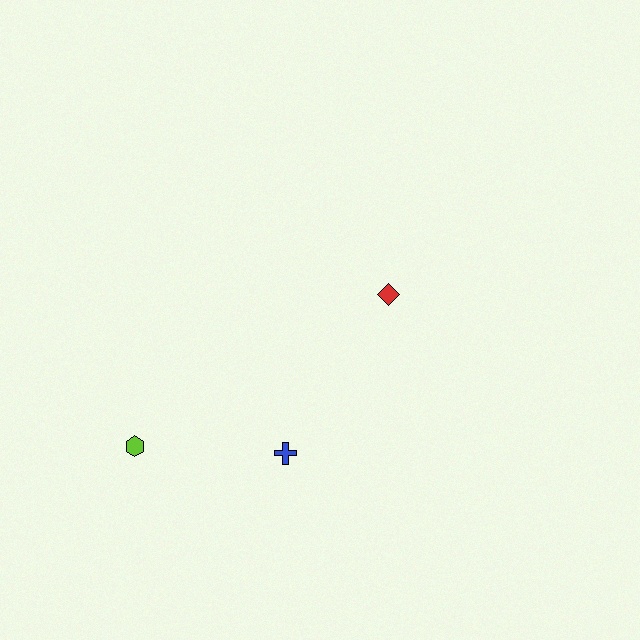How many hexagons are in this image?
There is 1 hexagon.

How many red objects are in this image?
There is 1 red object.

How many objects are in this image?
There are 3 objects.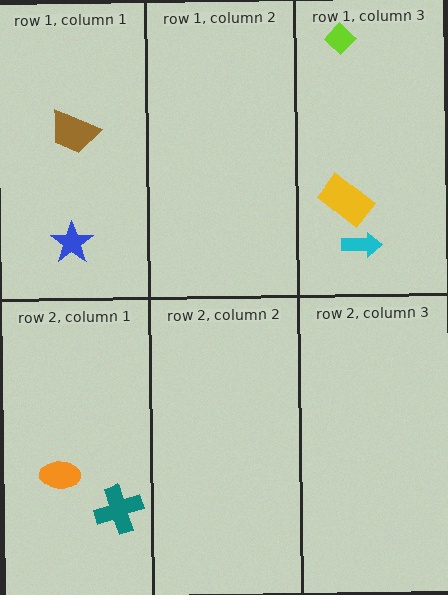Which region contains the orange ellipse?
The row 2, column 1 region.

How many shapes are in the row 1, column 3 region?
3.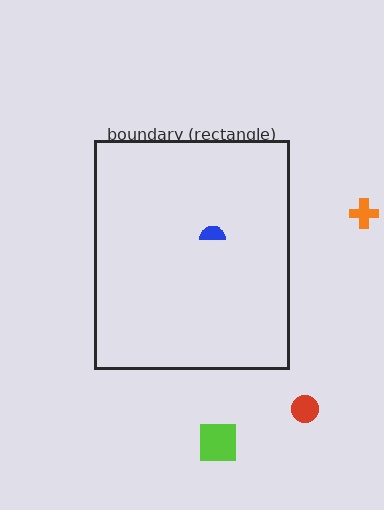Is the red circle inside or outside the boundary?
Outside.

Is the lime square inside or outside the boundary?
Outside.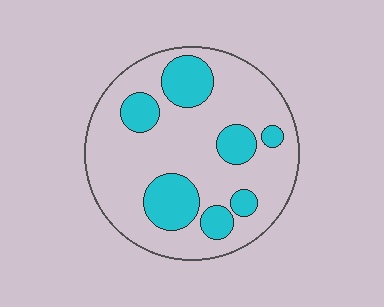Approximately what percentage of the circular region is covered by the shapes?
Approximately 25%.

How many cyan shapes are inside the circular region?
7.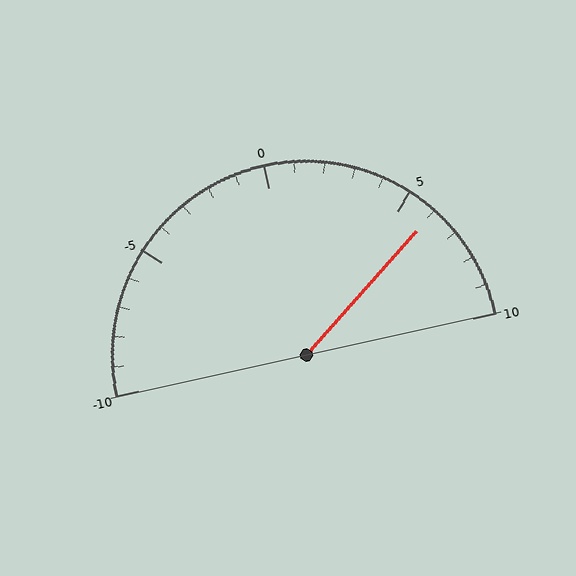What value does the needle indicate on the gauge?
The needle indicates approximately 6.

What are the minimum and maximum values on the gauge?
The gauge ranges from -10 to 10.